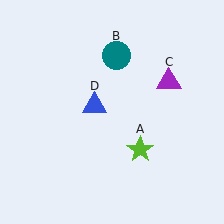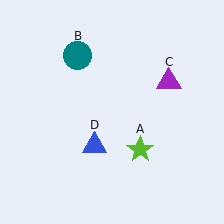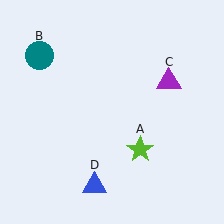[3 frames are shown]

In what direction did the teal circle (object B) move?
The teal circle (object B) moved left.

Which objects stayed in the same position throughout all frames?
Lime star (object A) and purple triangle (object C) remained stationary.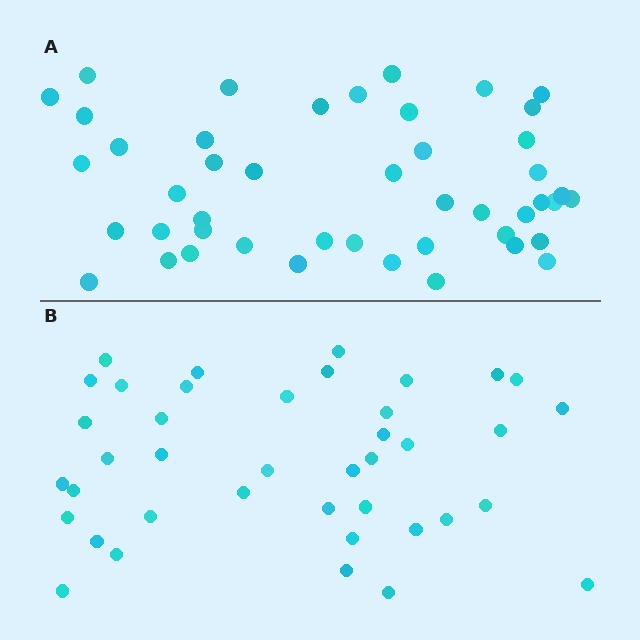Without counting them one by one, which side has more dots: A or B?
Region A (the top region) has more dots.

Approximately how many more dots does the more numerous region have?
Region A has about 6 more dots than region B.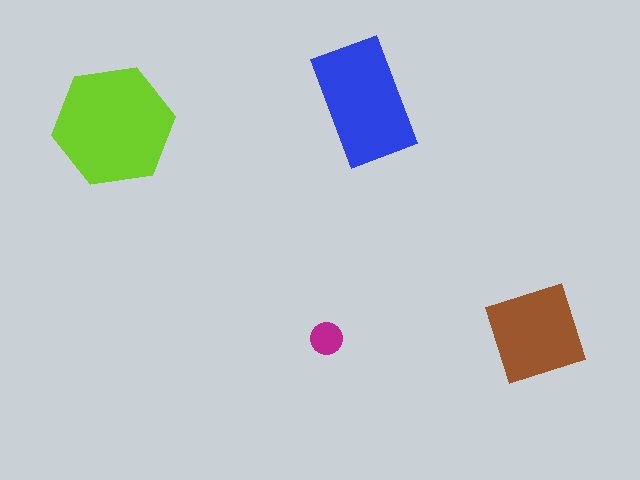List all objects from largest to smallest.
The lime hexagon, the blue rectangle, the brown square, the magenta circle.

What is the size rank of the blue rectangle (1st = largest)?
2nd.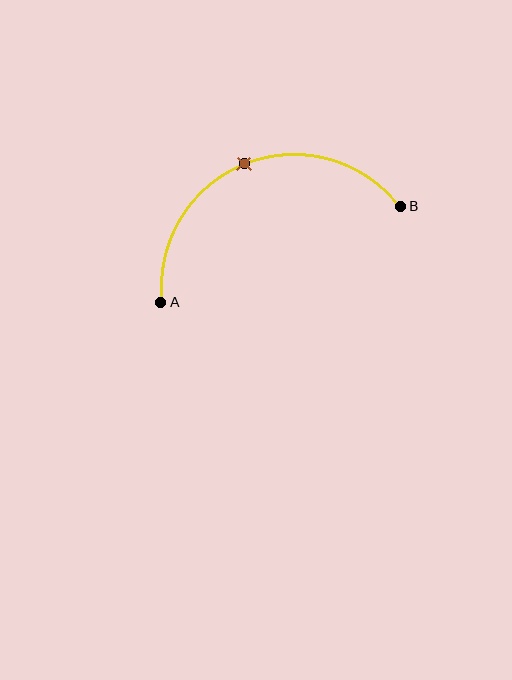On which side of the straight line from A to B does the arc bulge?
The arc bulges above the straight line connecting A and B.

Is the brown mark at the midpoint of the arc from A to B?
Yes. The brown mark lies on the arc at equal arc-length from both A and B — it is the arc midpoint.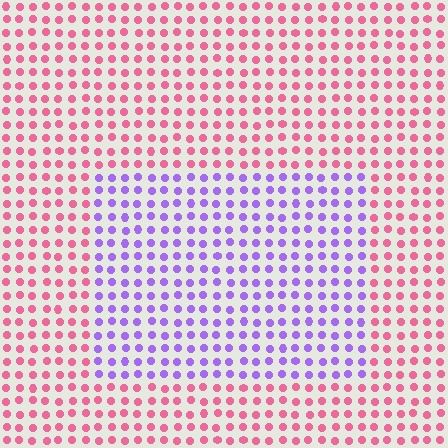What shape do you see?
I see a rectangle.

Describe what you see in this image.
The image is filled with small pink elements in a uniform arrangement. A rectangle-shaped region is visible where the elements are tinted to a slightly different hue, forming a subtle color boundary.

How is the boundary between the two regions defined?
The boundary is defined purely by a slight shift in hue (about 69 degrees). Spacing, size, and orientation are identical on both sides.